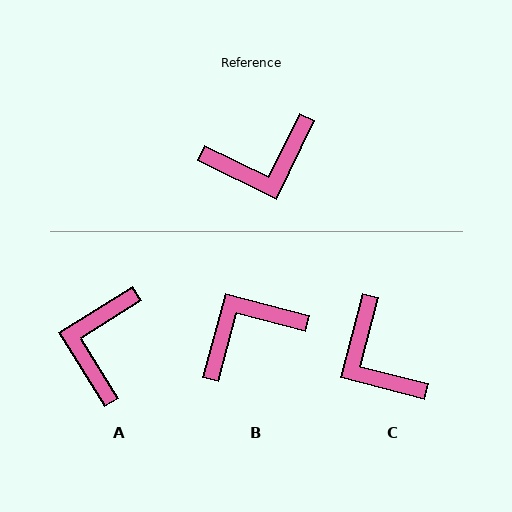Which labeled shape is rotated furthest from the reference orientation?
B, about 169 degrees away.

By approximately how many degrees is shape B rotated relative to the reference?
Approximately 169 degrees clockwise.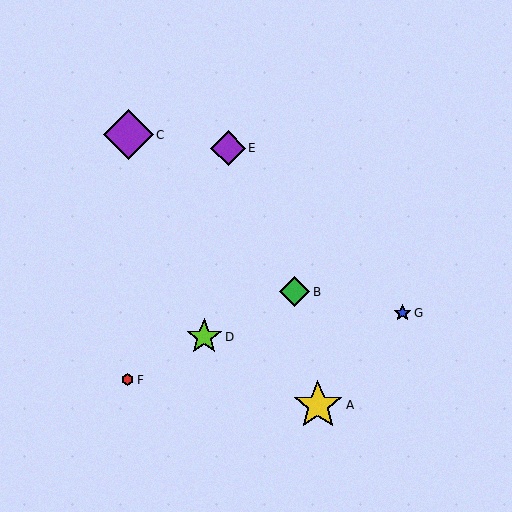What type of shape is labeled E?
Shape E is a purple diamond.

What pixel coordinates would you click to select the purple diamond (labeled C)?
Click at (128, 135) to select the purple diamond C.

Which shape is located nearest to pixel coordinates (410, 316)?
The blue star (labeled G) at (402, 313) is nearest to that location.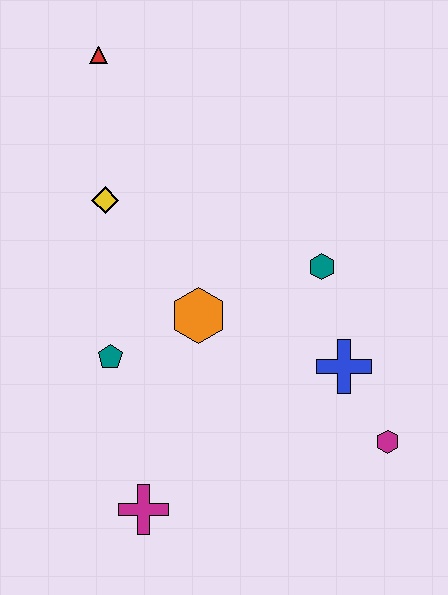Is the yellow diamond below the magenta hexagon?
No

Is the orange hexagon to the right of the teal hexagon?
No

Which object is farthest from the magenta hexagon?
The red triangle is farthest from the magenta hexagon.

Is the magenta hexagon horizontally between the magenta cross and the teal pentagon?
No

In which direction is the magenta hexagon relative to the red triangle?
The magenta hexagon is below the red triangle.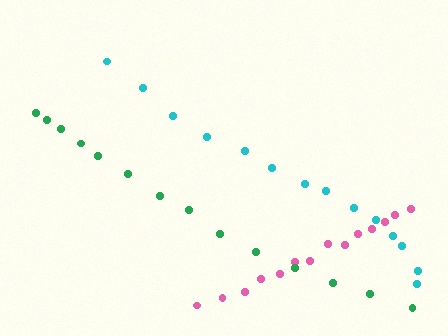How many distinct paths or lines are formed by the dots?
There are 3 distinct paths.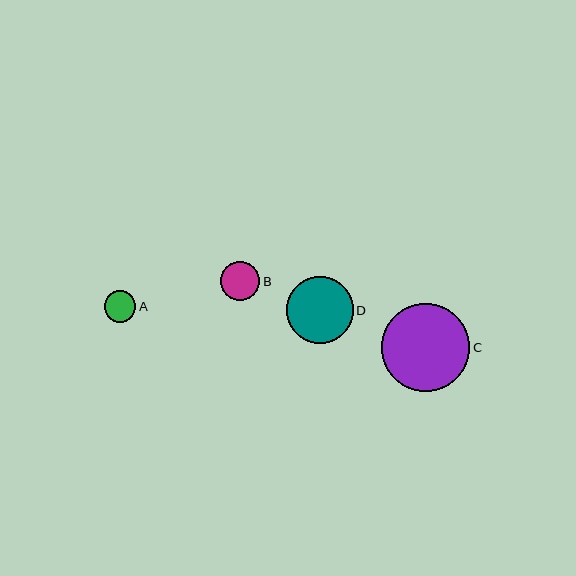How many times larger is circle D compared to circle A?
Circle D is approximately 2.1 times the size of circle A.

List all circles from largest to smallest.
From largest to smallest: C, D, B, A.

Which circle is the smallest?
Circle A is the smallest with a size of approximately 31 pixels.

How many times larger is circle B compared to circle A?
Circle B is approximately 1.2 times the size of circle A.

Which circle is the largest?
Circle C is the largest with a size of approximately 88 pixels.